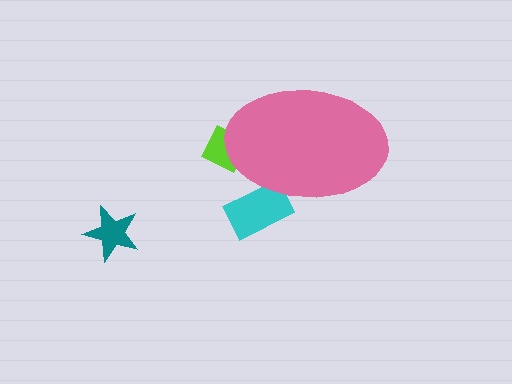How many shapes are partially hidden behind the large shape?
2 shapes are partially hidden.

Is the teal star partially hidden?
No, the teal star is fully visible.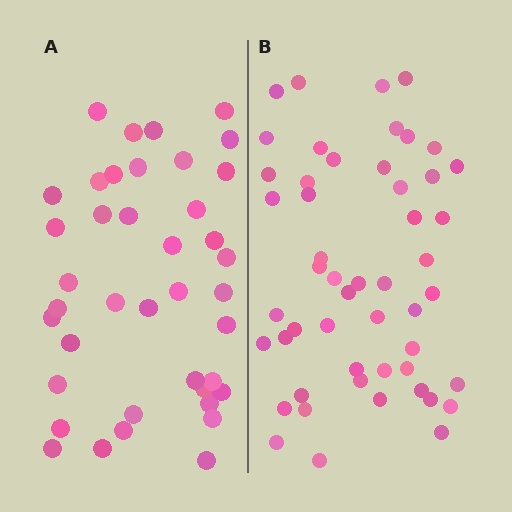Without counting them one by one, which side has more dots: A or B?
Region B (the right region) has more dots.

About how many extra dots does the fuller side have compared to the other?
Region B has roughly 12 or so more dots than region A.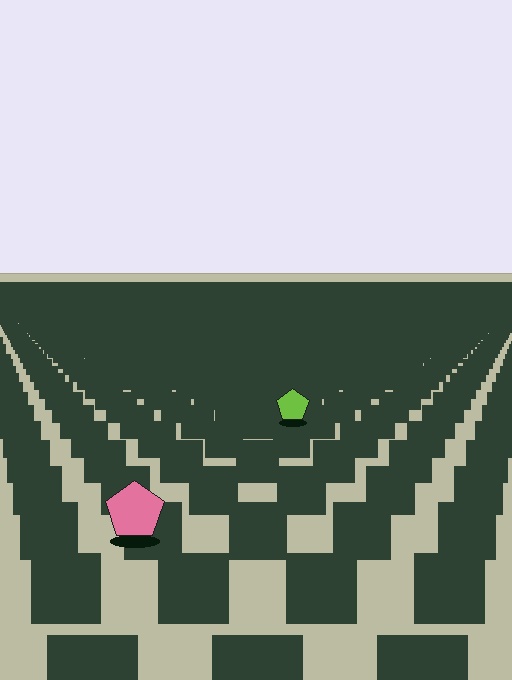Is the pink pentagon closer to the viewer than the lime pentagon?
Yes. The pink pentagon is closer — you can tell from the texture gradient: the ground texture is coarser near it.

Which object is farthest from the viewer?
The lime pentagon is farthest from the viewer. It appears smaller and the ground texture around it is denser.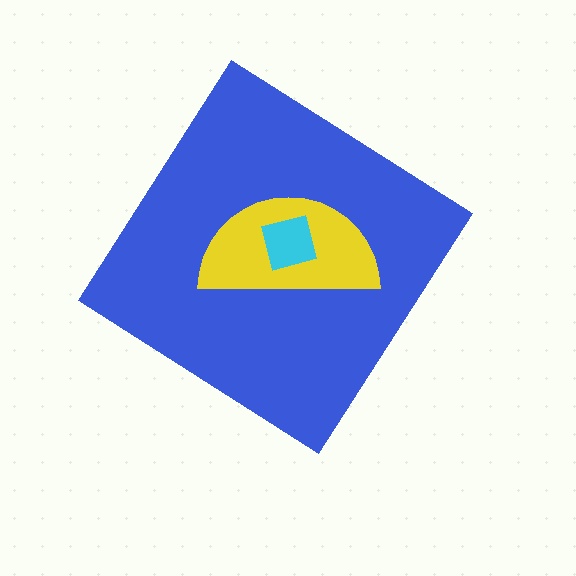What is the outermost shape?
The blue diamond.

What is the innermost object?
The cyan square.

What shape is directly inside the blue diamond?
The yellow semicircle.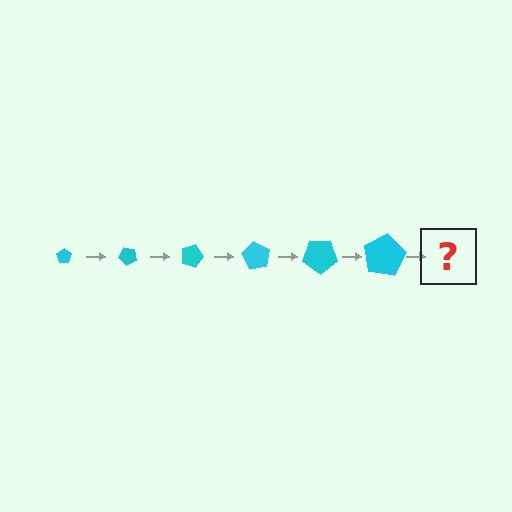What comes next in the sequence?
The next element should be a pentagon, larger than the previous one and rotated 270 degrees from the start.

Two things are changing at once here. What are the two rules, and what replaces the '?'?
The two rules are that the pentagon grows larger each step and it rotates 45 degrees each step. The '?' should be a pentagon, larger than the previous one and rotated 270 degrees from the start.